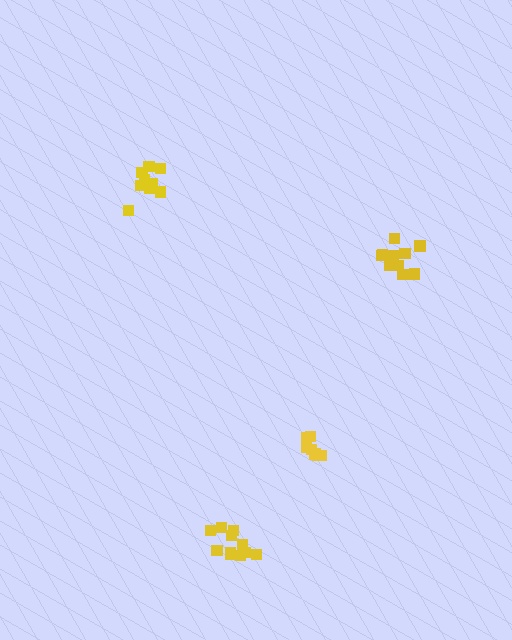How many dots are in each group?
Group 1: 10 dots, Group 2: 11 dots, Group 3: 7 dots, Group 4: 9 dots (37 total).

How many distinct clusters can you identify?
There are 4 distinct clusters.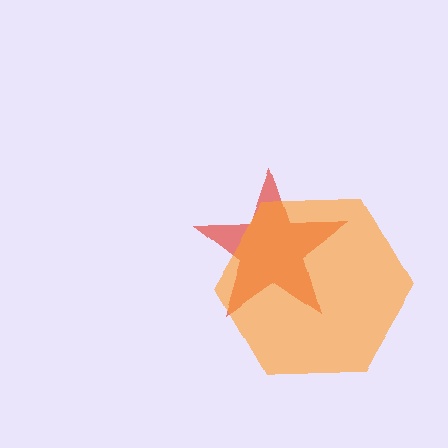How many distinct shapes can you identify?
There are 2 distinct shapes: a red star, an orange hexagon.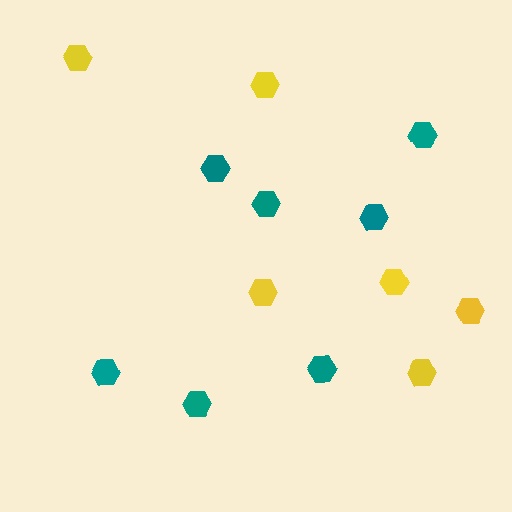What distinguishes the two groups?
There are 2 groups: one group of yellow hexagons (6) and one group of teal hexagons (7).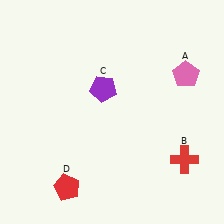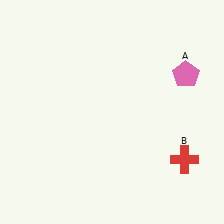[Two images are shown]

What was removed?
The purple pentagon (C), the red pentagon (D) were removed in Image 2.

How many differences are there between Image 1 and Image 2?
There are 2 differences between the two images.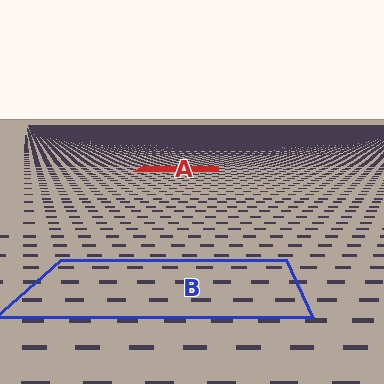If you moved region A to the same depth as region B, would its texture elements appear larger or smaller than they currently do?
They would appear larger. At a closer depth, the same texture elements are projected at a bigger on-screen size.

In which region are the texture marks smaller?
The texture marks are smaller in region A, because it is farther away.